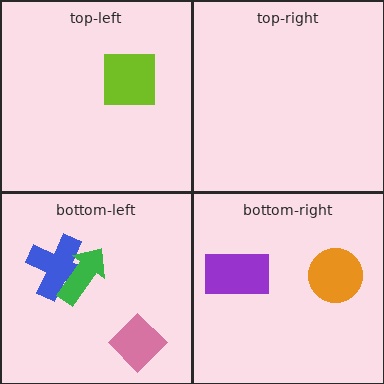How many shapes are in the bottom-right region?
2.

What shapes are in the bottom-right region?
The purple rectangle, the orange circle.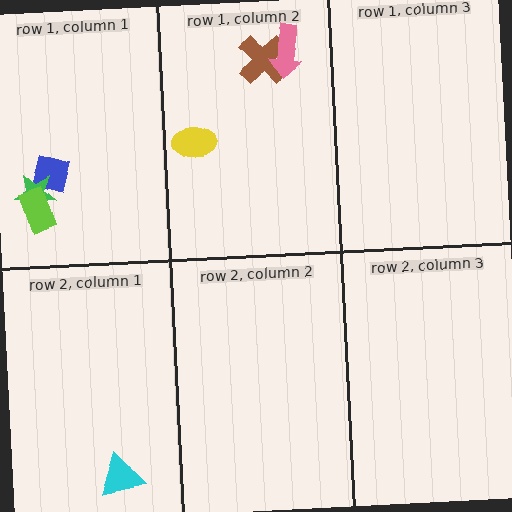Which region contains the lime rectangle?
The row 1, column 1 region.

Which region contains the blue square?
The row 1, column 1 region.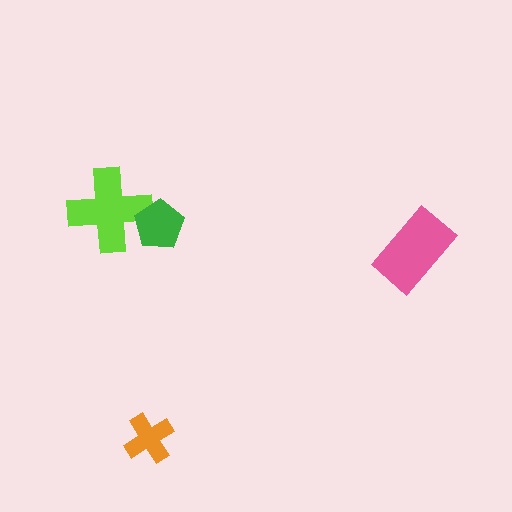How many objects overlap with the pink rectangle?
0 objects overlap with the pink rectangle.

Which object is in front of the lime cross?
The green pentagon is in front of the lime cross.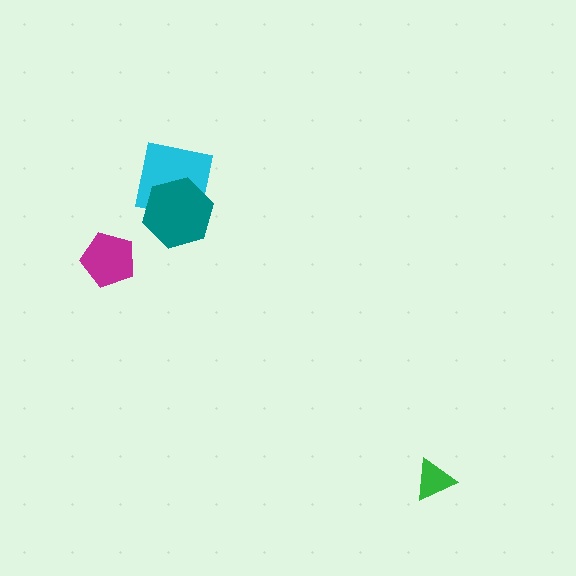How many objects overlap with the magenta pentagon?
0 objects overlap with the magenta pentagon.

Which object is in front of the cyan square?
The teal hexagon is in front of the cyan square.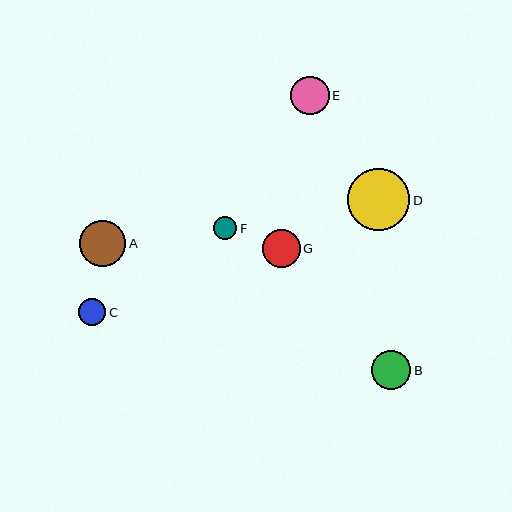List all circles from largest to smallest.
From largest to smallest: D, A, B, E, G, C, F.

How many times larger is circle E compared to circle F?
Circle E is approximately 1.6 times the size of circle F.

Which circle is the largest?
Circle D is the largest with a size of approximately 62 pixels.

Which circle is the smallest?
Circle F is the smallest with a size of approximately 23 pixels.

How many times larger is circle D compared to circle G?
Circle D is approximately 1.6 times the size of circle G.